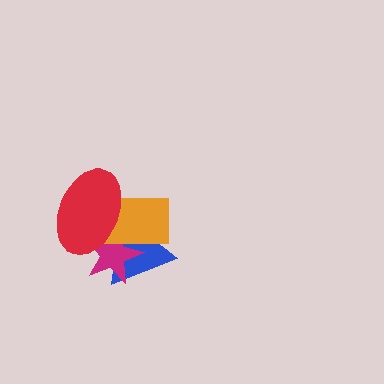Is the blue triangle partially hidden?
Yes, it is partially covered by another shape.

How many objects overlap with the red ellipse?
3 objects overlap with the red ellipse.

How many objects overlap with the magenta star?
3 objects overlap with the magenta star.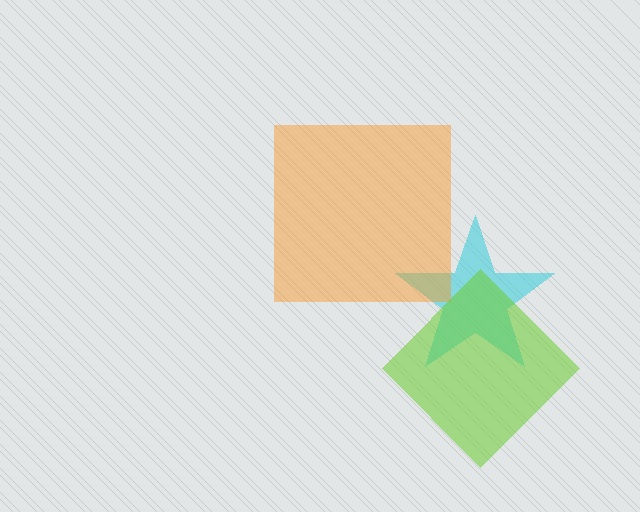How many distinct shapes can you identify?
There are 3 distinct shapes: a cyan star, an orange square, a lime diamond.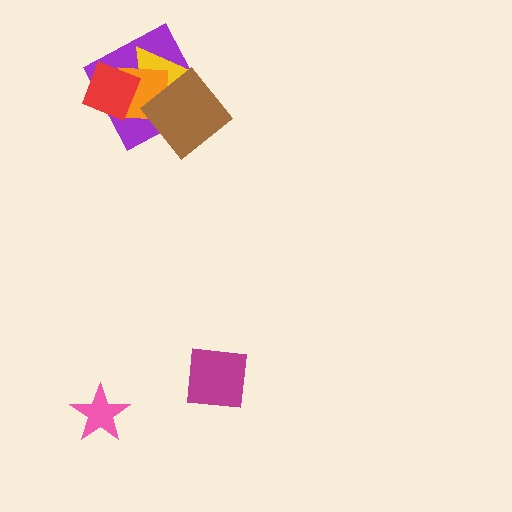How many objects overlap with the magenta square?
0 objects overlap with the magenta square.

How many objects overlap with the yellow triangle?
4 objects overlap with the yellow triangle.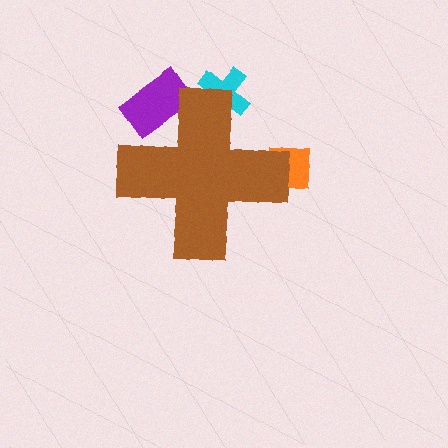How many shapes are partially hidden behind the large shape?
3 shapes are partially hidden.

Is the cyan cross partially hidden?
Yes, the cyan cross is partially hidden behind the brown cross.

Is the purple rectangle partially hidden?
Yes, the purple rectangle is partially hidden behind the brown cross.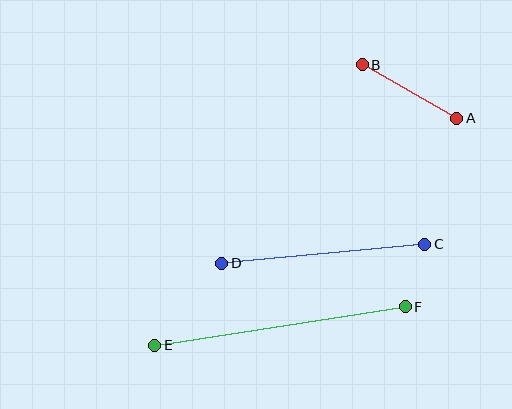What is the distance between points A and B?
The distance is approximately 109 pixels.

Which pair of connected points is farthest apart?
Points E and F are farthest apart.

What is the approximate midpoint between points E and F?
The midpoint is at approximately (280, 326) pixels.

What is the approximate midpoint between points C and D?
The midpoint is at approximately (323, 254) pixels.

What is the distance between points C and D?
The distance is approximately 204 pixels.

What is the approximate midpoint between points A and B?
The midpoint is at approximately (410, 92) pixels.